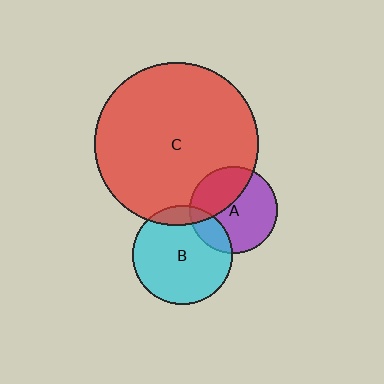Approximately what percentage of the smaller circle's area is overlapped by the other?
Approximately 35%.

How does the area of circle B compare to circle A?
Approximately 1.3 times.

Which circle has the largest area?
Circle C (red).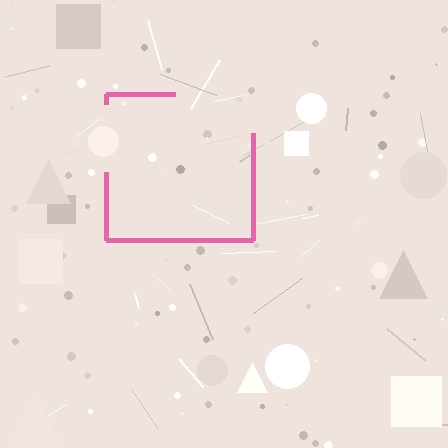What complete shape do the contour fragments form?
The contour fragments form a square.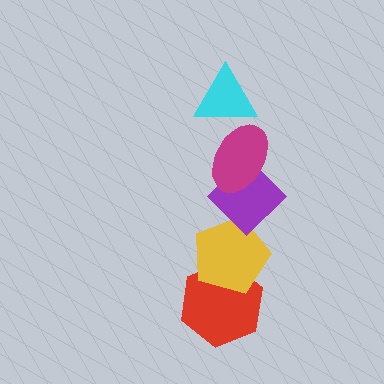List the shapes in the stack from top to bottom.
From top to bottom: the cyan triangle, the magenta ellipse, the purple diamond, the yellow pentagon, the red hexagon.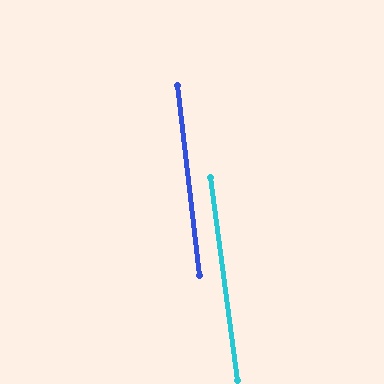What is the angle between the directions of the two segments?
Approximately 1 degree.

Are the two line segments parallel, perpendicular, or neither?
Parallel — their directions differ by only 0.9°.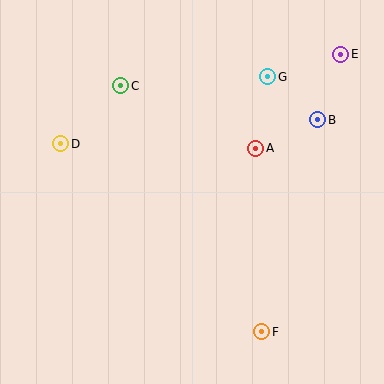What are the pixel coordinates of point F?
Point F is at (262, 332).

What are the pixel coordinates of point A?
Point A is at (256, 148).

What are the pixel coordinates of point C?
Point C is at (121, 86).